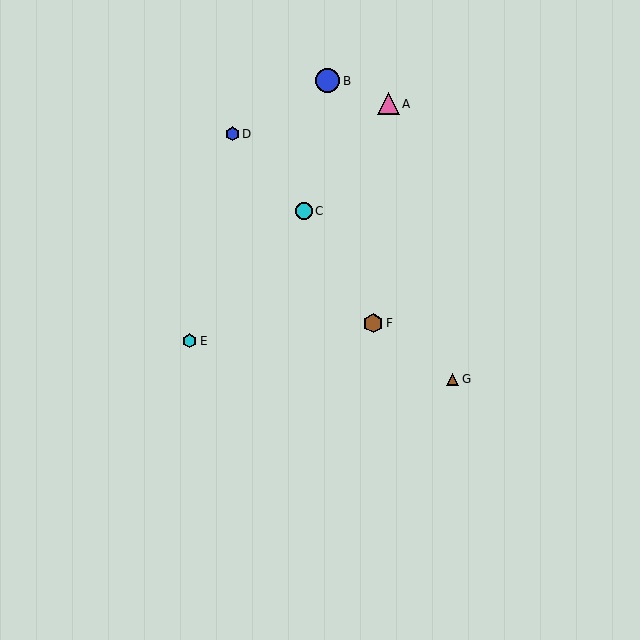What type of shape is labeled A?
Shape A is a pink triangle.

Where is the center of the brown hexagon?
The center of the brown hexagon is at (373, 323).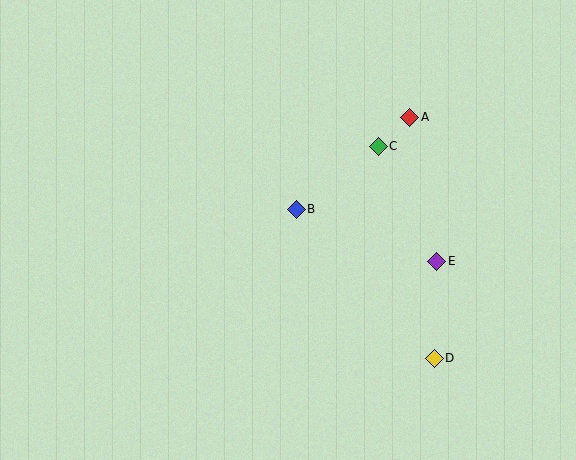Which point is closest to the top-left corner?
Point B is closest to the top-left corner.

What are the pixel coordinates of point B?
Point B is at (296, 209).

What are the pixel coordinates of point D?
Point D is at (434, 358).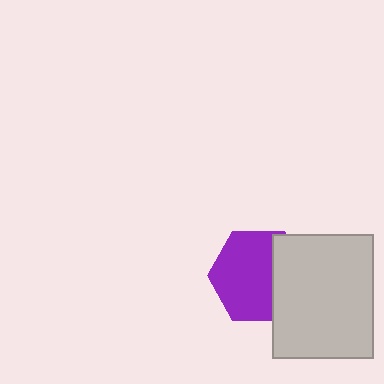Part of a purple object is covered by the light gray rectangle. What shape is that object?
It is a hexagon.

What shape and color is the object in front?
The object in front is a light gray rectangle.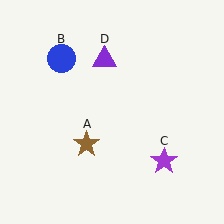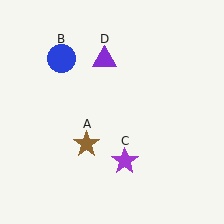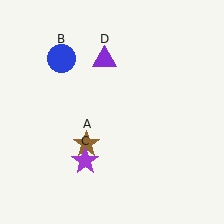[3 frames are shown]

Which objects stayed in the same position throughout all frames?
Brown star (object A) and blue circle (object B) and purple triangle (object D) remained stationary.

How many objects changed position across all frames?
1 object changed position: purple star (object C).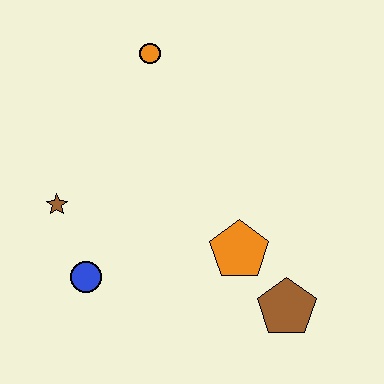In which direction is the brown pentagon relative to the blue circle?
The brown pentagon is to the right of the blue circle.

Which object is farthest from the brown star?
The brown pentagon is farthest from the brown star.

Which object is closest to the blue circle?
The brown star is closest to the blue circle.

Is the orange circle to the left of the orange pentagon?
Yes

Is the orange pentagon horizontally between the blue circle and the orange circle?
No